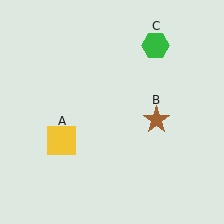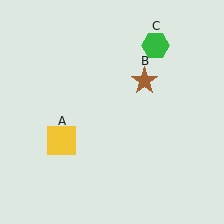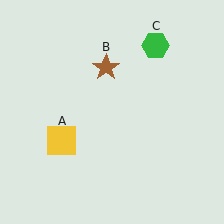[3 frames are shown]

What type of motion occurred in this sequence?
The brown star (object B) rotated counterclockwise around the center of the scene.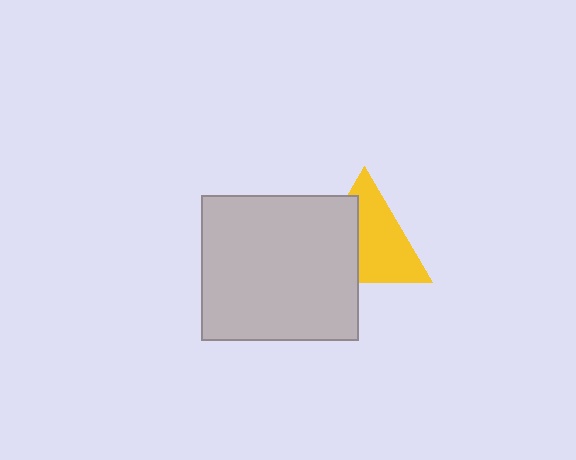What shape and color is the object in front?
The object in front is a light gray rectangle.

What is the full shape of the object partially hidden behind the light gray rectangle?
The partially hidden object is a yellow triangle.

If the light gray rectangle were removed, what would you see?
You would see the complete yellow triangle.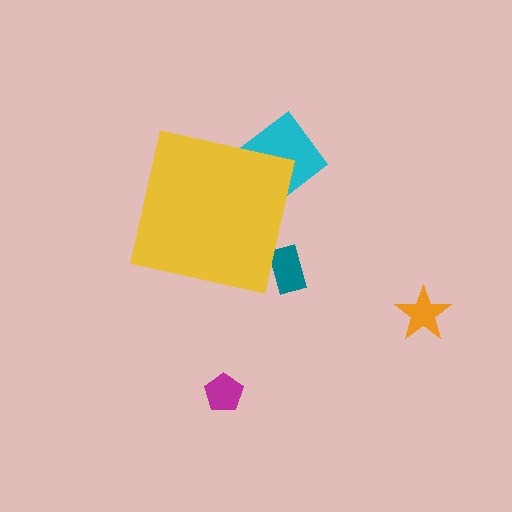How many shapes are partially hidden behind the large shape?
2 shapes are partially hidden.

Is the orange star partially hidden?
No, the orange star is fully visible.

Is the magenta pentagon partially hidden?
No, the magenta pentagon is fully visible.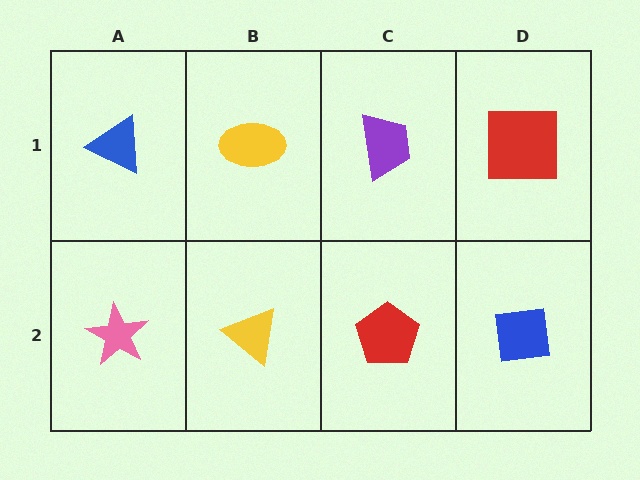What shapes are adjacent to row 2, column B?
A yellow ellipse (row 1, column B), a pink star (row 2, column A), a red pentagon (row 2, column C).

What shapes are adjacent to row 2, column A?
A blue triangle (row 1, column A), a yellow triangle (row 2, column B).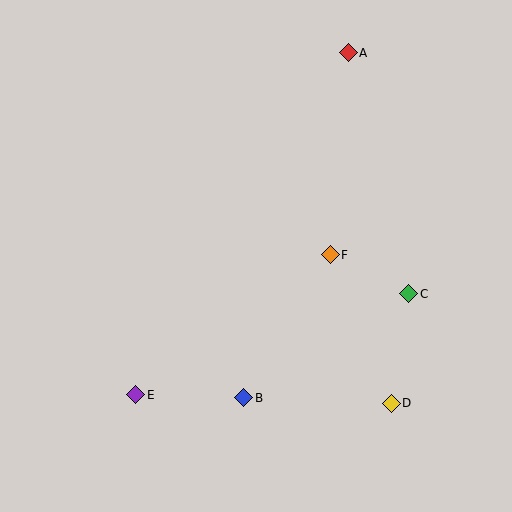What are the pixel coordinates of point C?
Point C is at (409, 294).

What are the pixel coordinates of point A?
Point A is at (348, 53).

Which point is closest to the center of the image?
Point F at (330, 255) is closest to the center.